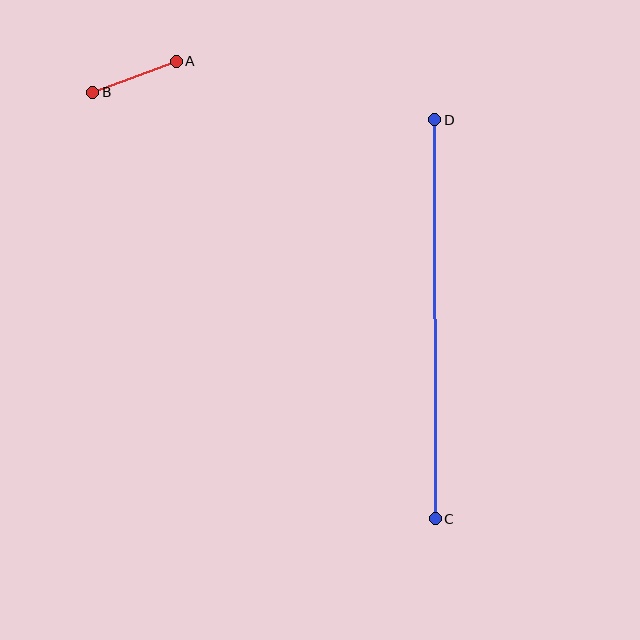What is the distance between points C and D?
The distance is approximately 399 pixels.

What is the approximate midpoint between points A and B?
The midpoint is at approximately (134, 77) pixels.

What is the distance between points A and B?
The distance is approximately 89 pixels.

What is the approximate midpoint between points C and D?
The midpoint is at approximately (435, 319) pixels.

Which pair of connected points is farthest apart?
Points C and D are farthest apart.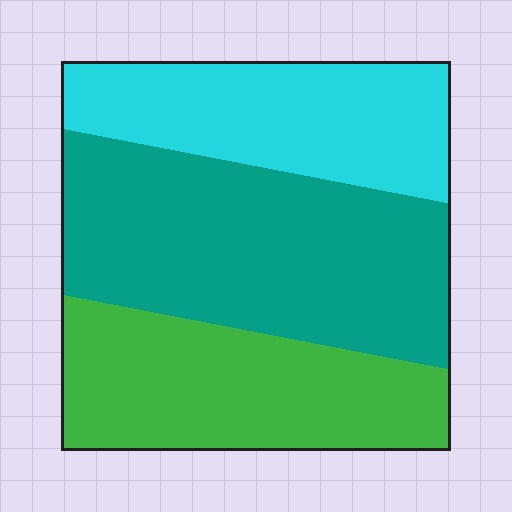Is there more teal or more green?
Teal.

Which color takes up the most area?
Teal, at roughly 45%.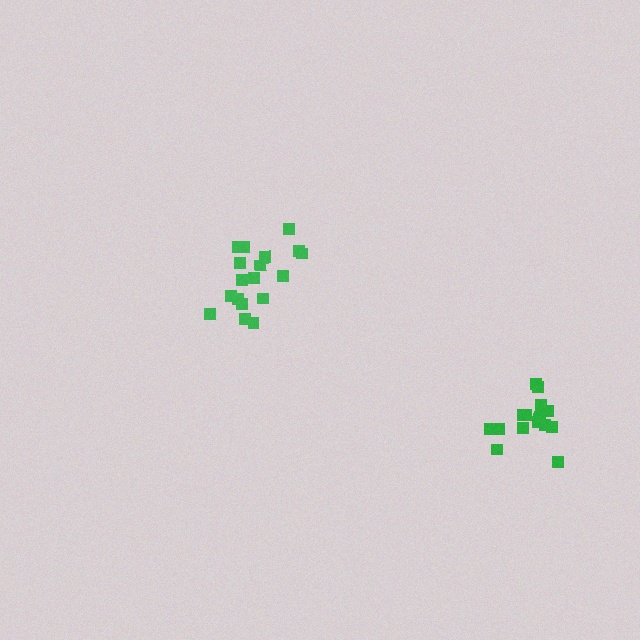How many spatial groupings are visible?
There are 2 spatial groupings.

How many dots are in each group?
Group 1: 16 dots, Group 2: 19 dots (35 total).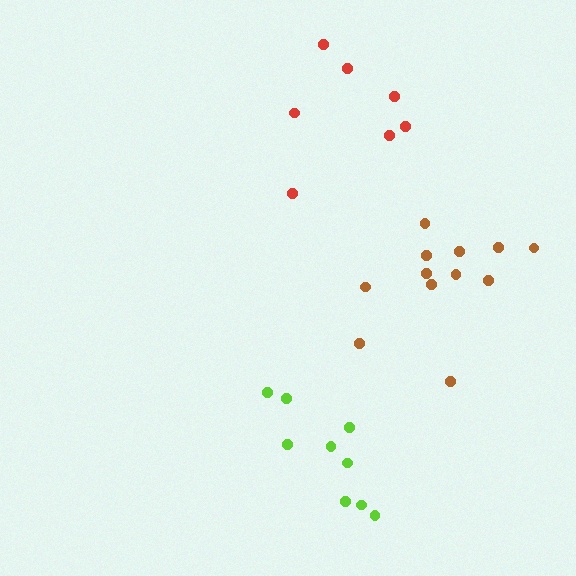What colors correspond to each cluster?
The clusters are colored: lime, brown, red.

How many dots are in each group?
Group 1: 9 dots, Group 2: 12 dots, Group 3: 7 dots (28 total).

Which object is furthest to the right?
The brown cluster is rightmost.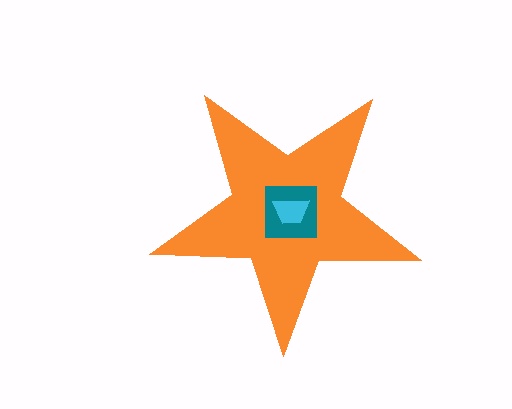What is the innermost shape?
The cyan trapezoid.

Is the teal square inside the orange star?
Yes.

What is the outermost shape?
The orange star.